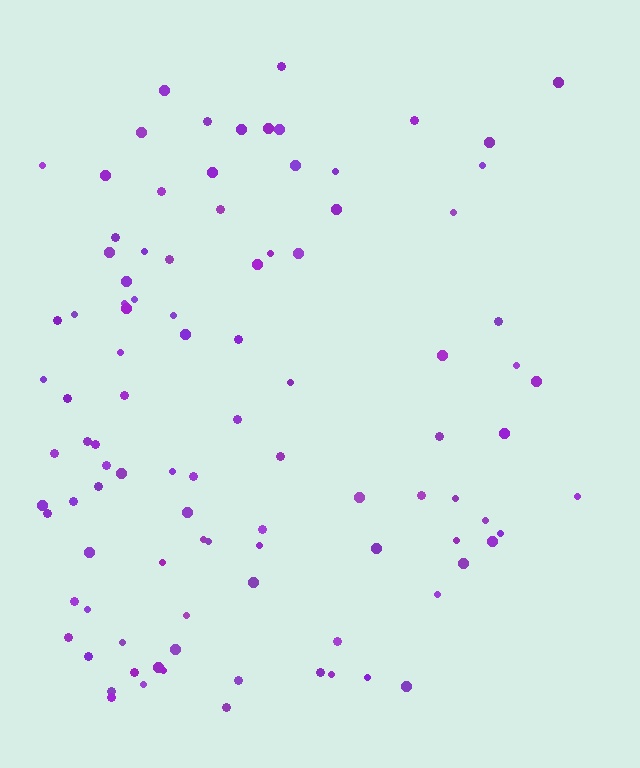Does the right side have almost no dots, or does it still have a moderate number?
Still a moderate number, just noticeably fewer than the left.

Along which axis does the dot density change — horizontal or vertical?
Horizontal.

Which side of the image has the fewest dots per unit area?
The right.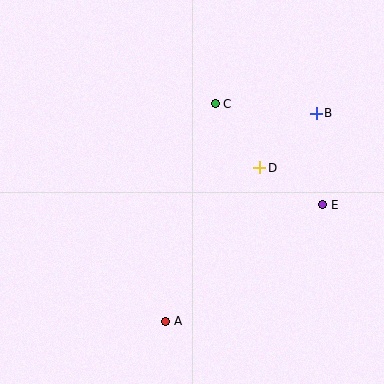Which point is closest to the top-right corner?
Point B is closest to the top-right corner.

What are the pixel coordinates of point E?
Point E is at (323, 205).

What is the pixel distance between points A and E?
The distance between A and E is 196 pixels.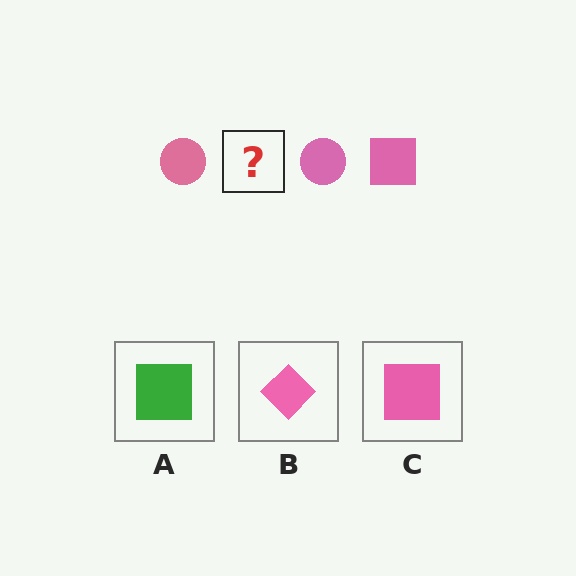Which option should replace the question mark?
Option C.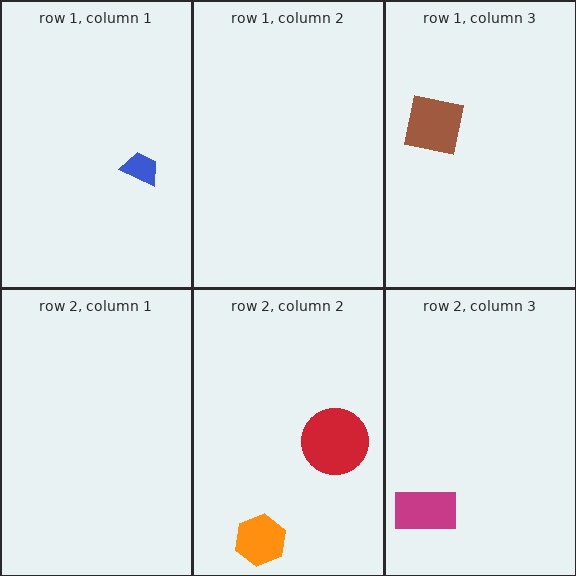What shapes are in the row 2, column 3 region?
The magenta rectangle.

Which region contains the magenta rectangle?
The row 2, column 3 region.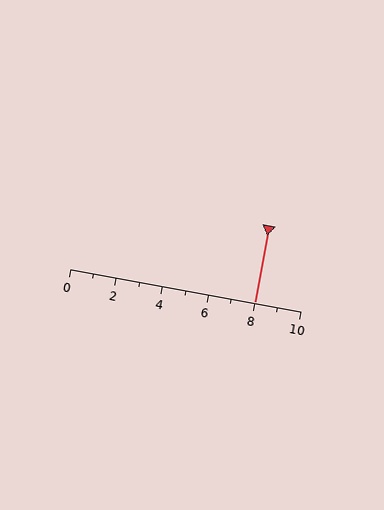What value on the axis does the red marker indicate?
The marker indicates approximately 8.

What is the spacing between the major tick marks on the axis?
The major ticks are spaced 2 apart.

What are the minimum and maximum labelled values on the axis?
The axis runs from 0 to 10.